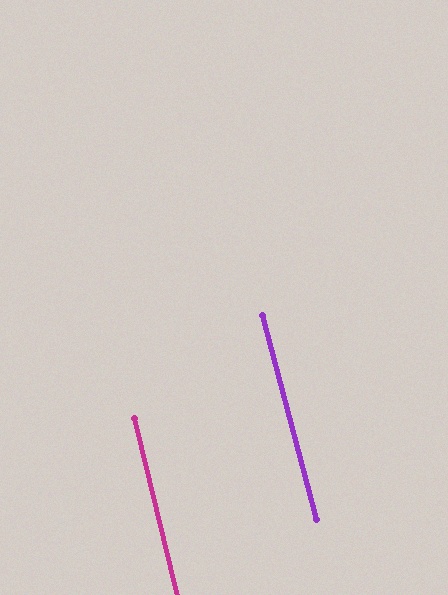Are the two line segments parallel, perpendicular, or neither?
Parallel — their directions differ by only 1.2°.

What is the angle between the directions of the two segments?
Approximately 1 degree.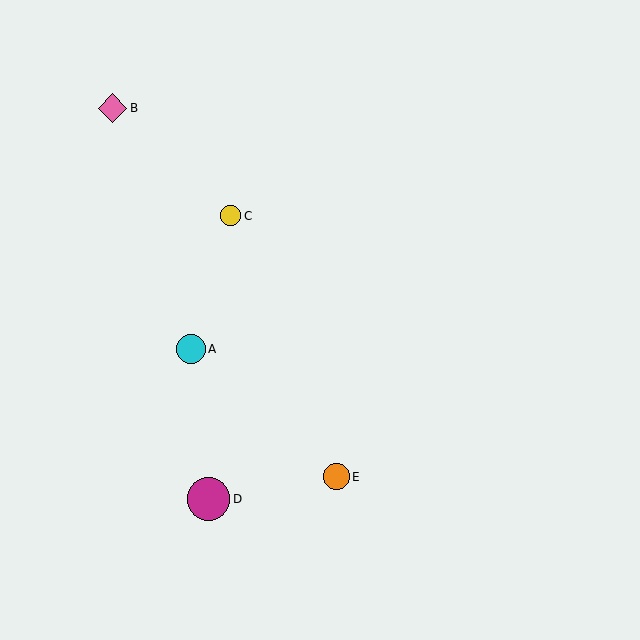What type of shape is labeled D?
Shape D is a magenta circle.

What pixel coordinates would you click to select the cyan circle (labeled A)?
Click at (191, 349) to select the cyan circle A.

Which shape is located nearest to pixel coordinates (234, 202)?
The yellow circle (labeled C) at (230, 216) is nearest to that location.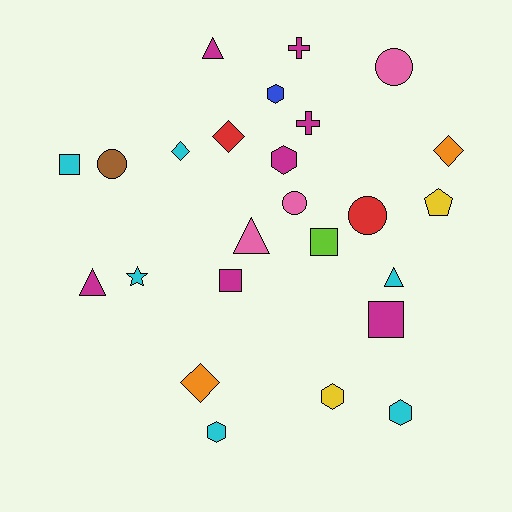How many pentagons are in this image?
There is 1 pentagon.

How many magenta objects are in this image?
There are 7 magenta objects.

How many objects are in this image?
There are 25 objects.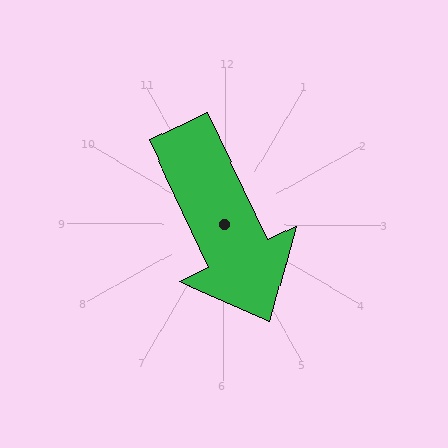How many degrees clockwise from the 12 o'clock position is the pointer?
Approximately 155 degrees.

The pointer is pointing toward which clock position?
Roughly 5 o'clock.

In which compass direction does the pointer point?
Southeast.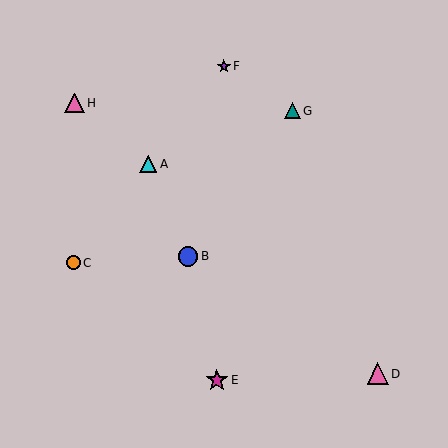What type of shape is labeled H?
Shape H is a pink triangle.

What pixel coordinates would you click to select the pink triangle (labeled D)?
Click at (378, 374) to select the pink triangle D.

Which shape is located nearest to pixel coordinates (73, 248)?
The orange circle (labeled C) at (73, 263) is nearest to that location.